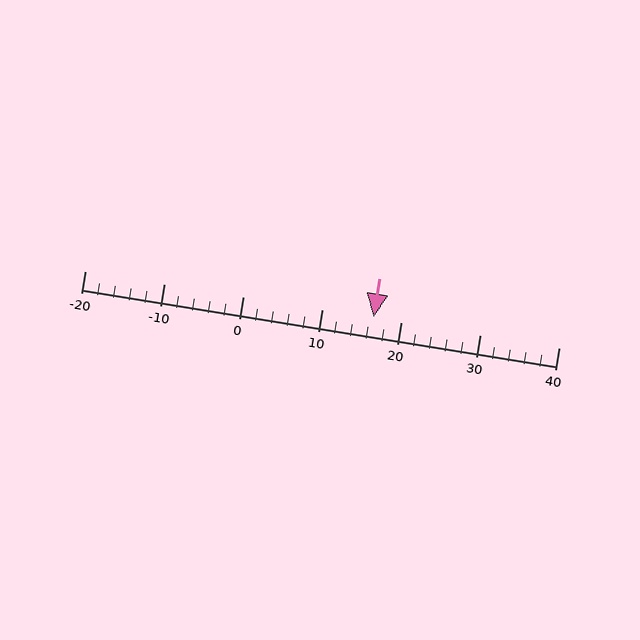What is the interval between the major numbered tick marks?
The major tick marks are spaced 10 units apart.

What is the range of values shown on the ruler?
The ruler shows values from -20 to 40.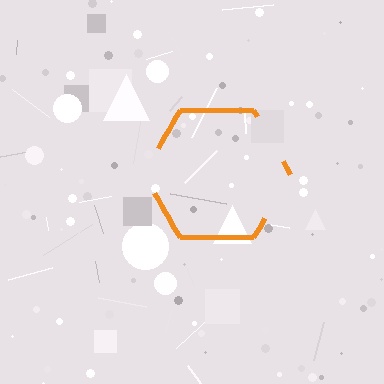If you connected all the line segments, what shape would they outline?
They would outline a hexagon.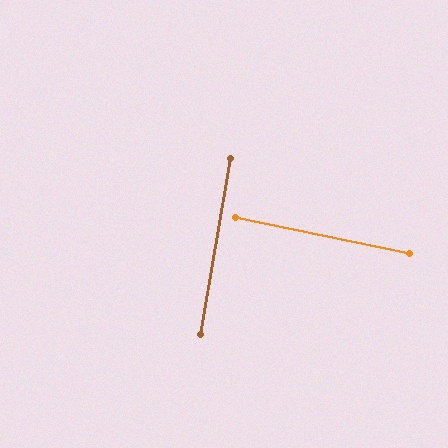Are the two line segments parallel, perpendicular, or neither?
Perpendicular — they meet at approximately 88°.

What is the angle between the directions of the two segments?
Approximately 88 degrees.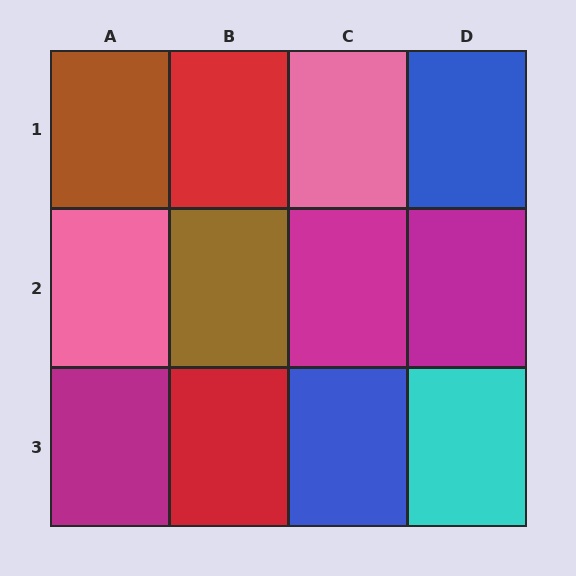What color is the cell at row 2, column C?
Magenta.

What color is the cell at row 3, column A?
Magenta.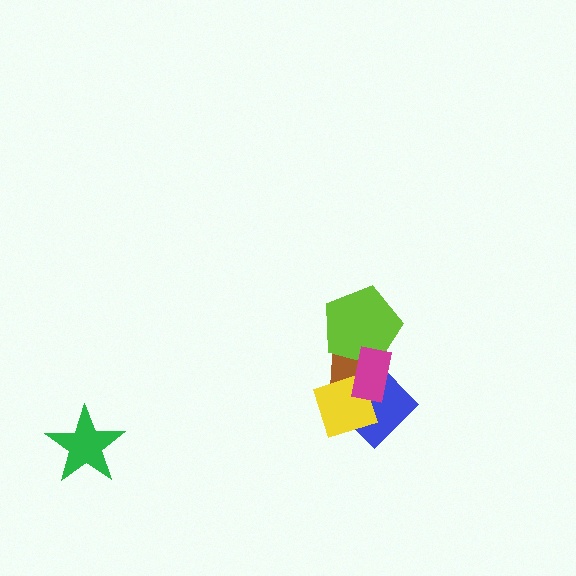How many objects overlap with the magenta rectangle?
4 objects overlap with the magenta rectangle.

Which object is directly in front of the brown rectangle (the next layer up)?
The blue diamond is directly in front of the brown rectangle.